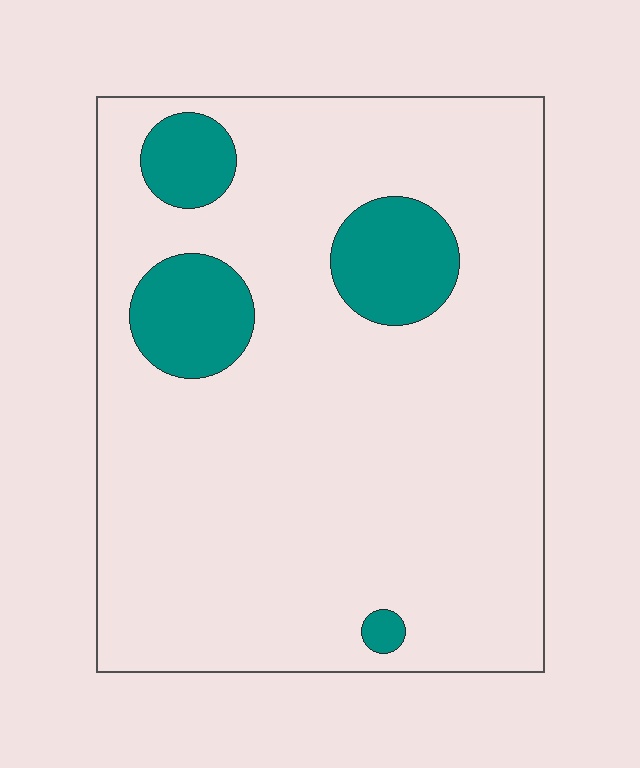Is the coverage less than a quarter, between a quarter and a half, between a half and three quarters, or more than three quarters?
Less than a quarter.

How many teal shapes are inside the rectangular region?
4.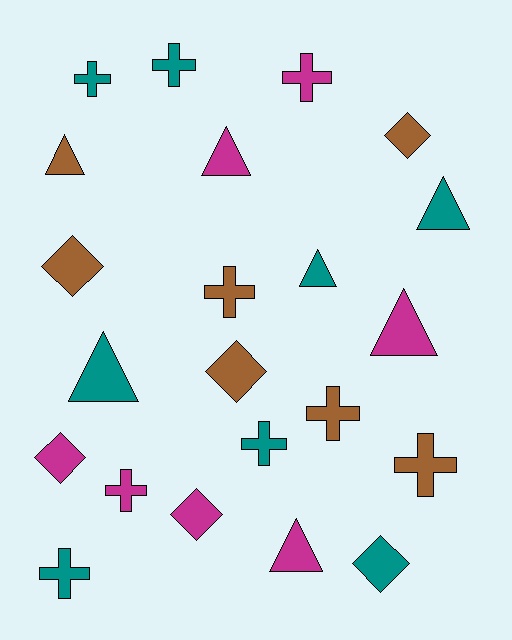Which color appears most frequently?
Teal, with 8 objects.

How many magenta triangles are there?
There are 3 magenta triangles.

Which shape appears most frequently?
Cross, with 9 objects.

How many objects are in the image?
There are 22 objects.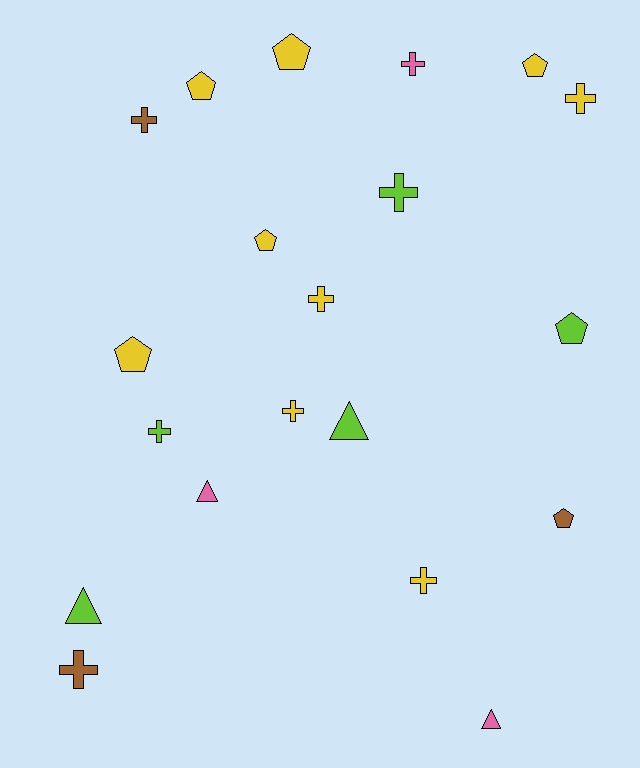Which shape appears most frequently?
Cross, with 9 objects.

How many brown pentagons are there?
There is 1 brown pentagon.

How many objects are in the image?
There are 20 objects.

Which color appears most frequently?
Yellow, with 9 objects.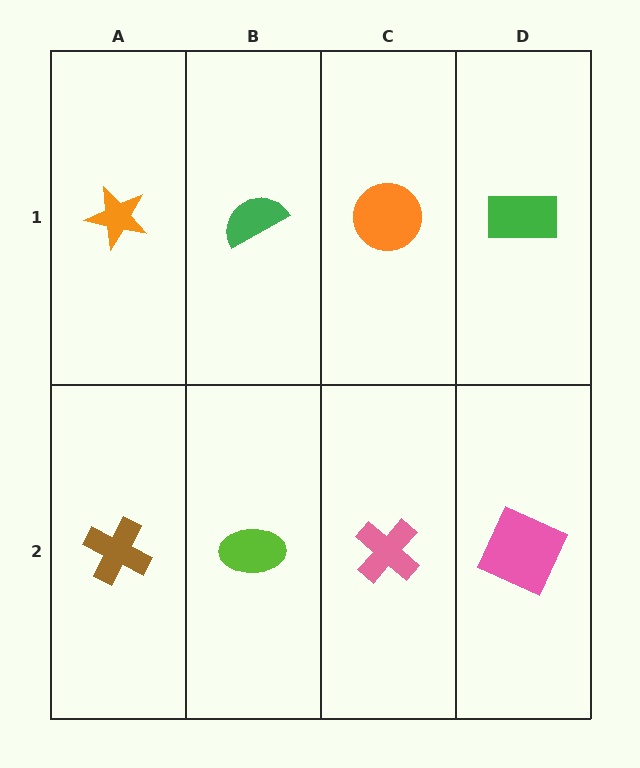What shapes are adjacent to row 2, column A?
An orange star (row 1, column A), a lime ellipse (row 2, column B).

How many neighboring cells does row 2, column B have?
3.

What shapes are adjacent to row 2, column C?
An orange circle (row 1, column C), a lime ellipse (row 2, column B), a pink square (row 2, column D).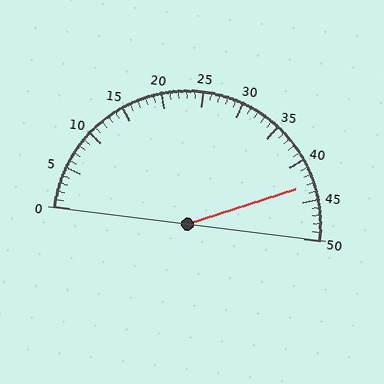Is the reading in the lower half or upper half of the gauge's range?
The reading is in the upper half of the range (0 to 50).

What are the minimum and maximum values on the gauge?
The gauge ranges from 0 to 50.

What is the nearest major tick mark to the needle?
The nearest major tick mark is 45.